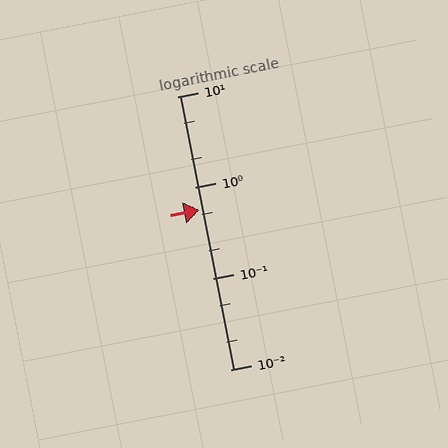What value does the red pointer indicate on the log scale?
The pointer indicates approximately 0.57.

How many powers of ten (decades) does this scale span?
The scale spans 3 decades, from 0.01 to 10.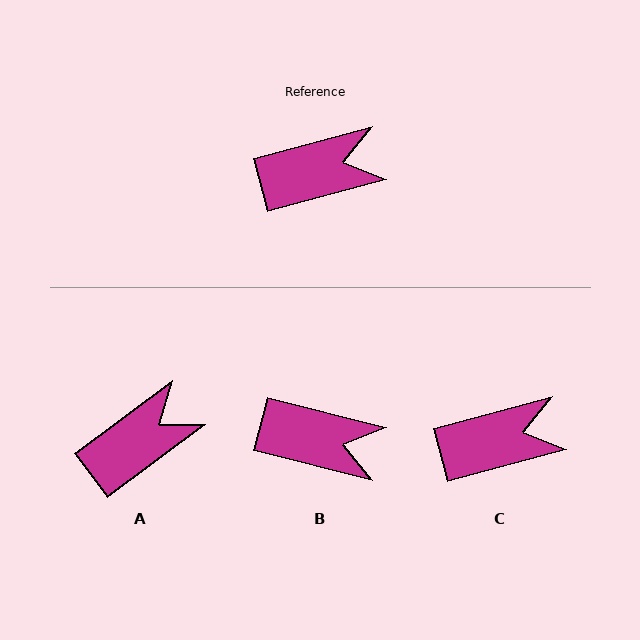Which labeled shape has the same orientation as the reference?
C.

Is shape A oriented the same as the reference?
No, it is off by about 22 degrees.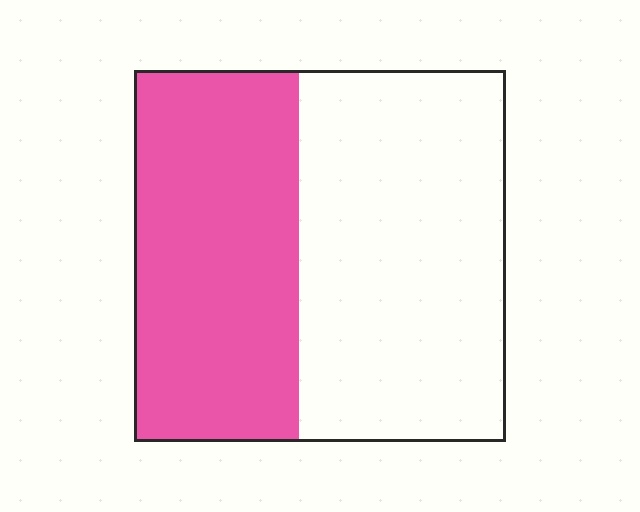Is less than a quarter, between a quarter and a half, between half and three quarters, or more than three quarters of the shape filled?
Between a quarter and a half.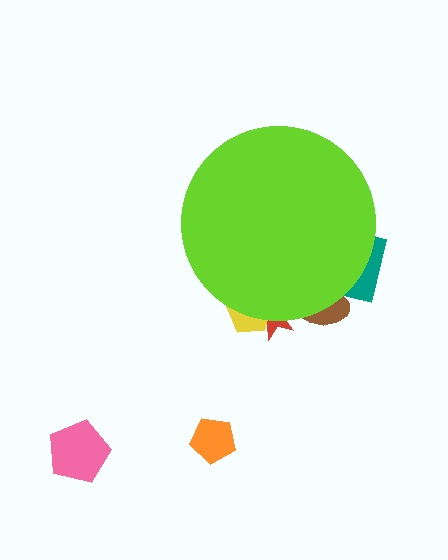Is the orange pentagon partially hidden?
No, the orange pentagon is fully visible.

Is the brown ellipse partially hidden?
Yes, the brown ellipse is partially hidden behind the lime circle.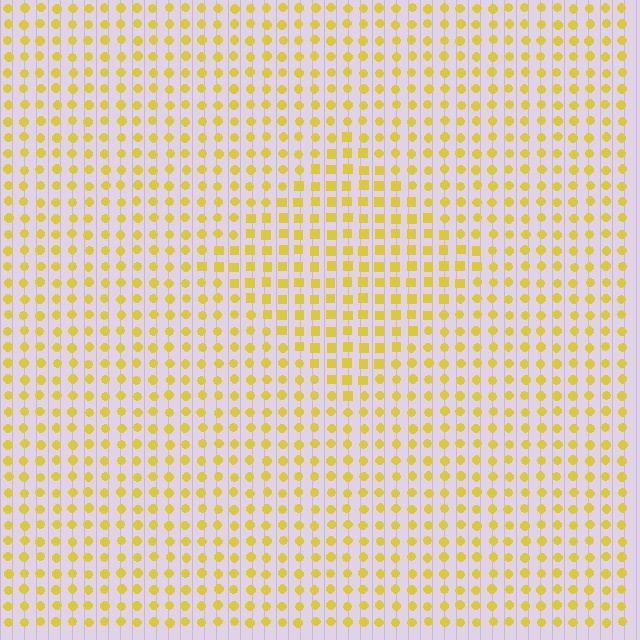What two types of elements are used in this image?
The image uses squares inside the diamond region and circles outside it.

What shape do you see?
I see a diamond.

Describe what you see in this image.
The image is filled with small yellow elements arranged in a uniform grid. A diamond-shaped region contains squares, while the surrounding area contains circles. The boundary is defined purely by the change in element shape.